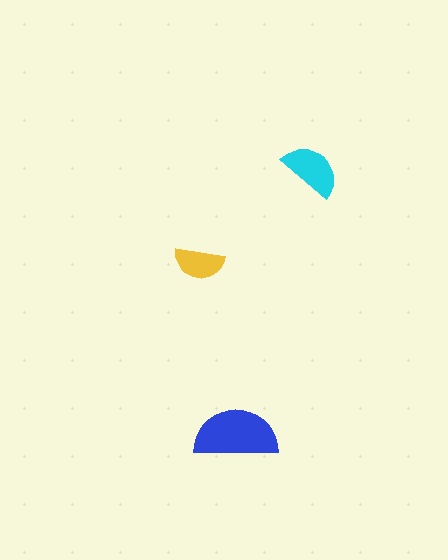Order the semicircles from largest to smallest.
the blue one, the cyan one, the yellow one.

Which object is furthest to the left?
The yellow semicircle is leftmost.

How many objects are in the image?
There are 3 objects in the image.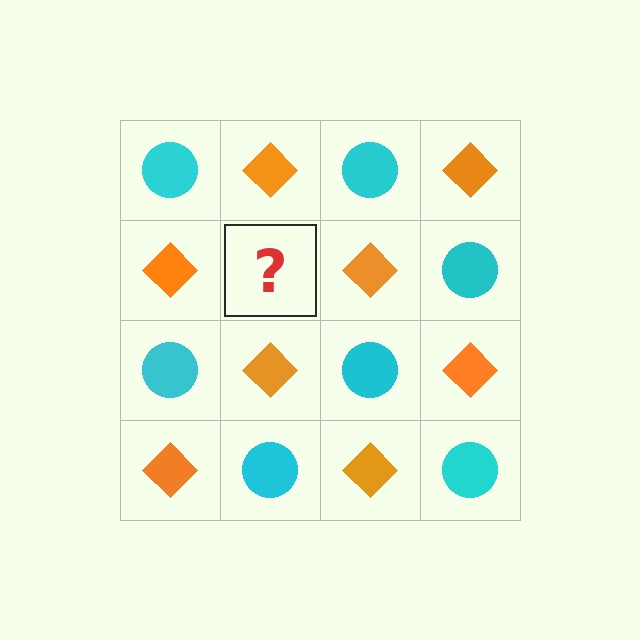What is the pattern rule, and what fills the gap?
The rule is that it alternates cyan circle and orange diamond in a checkerboard pattern. The gap should be filled with a cyan circle.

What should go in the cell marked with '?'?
The missing cell should contain a cyan circle.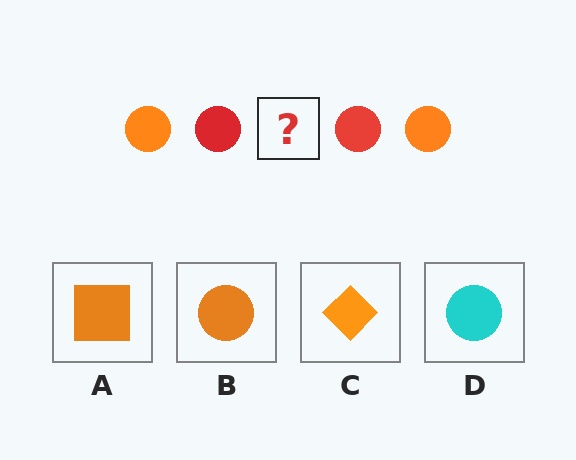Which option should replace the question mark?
Option B.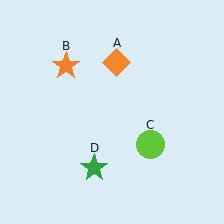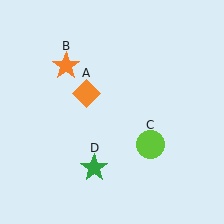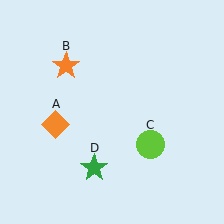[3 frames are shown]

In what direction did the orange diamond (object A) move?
The orange diamond (object A) moved down and to the left.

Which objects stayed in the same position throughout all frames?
Orange star (object B) and lime circle (object C) and green star (object D) remained stationary.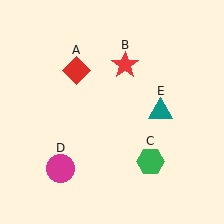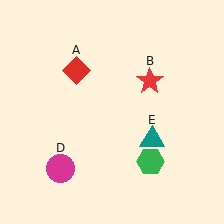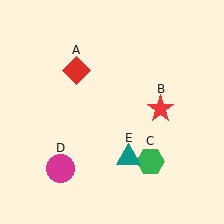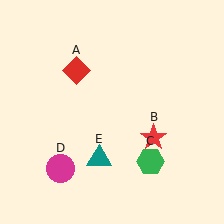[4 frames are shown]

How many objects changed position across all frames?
2 objects changed position: red star (object B), teal triangle (object E).